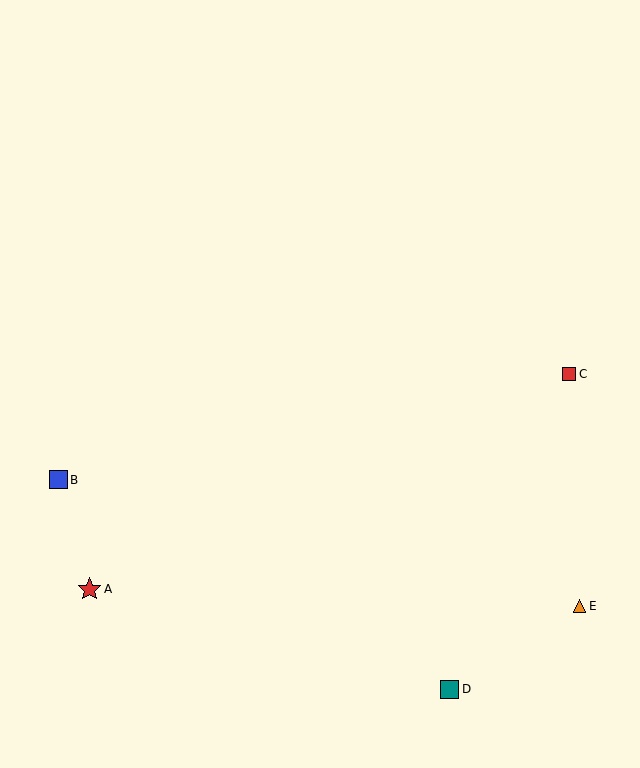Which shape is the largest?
The red star (labeled A) is the largest.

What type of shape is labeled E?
Shape E is an orange triangle.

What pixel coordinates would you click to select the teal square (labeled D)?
Click at (450, 689) to select the teal square D.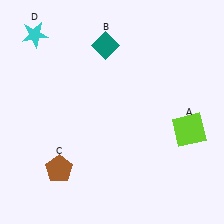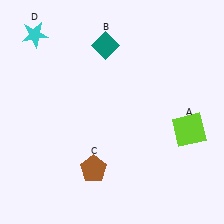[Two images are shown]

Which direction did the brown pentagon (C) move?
The brown pentagon (C) moved right.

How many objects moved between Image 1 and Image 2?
1 object moved between the two images.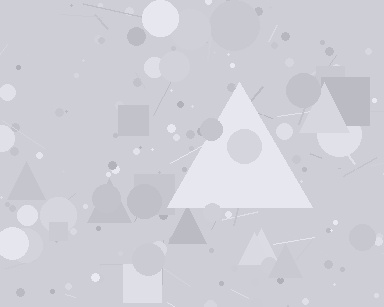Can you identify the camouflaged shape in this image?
The camouflaged shape is a triangle.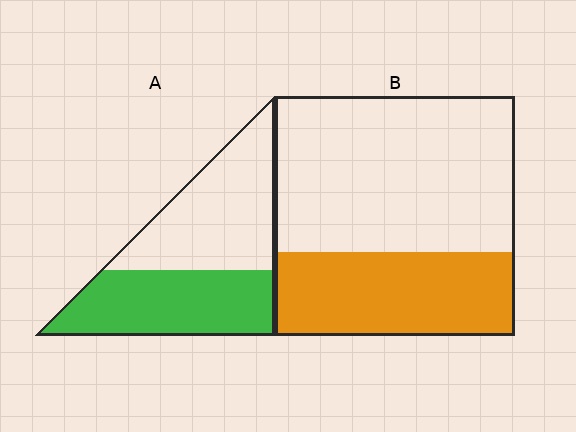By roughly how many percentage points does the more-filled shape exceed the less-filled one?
By roughly 10 percentage points (A over B).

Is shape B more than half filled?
No.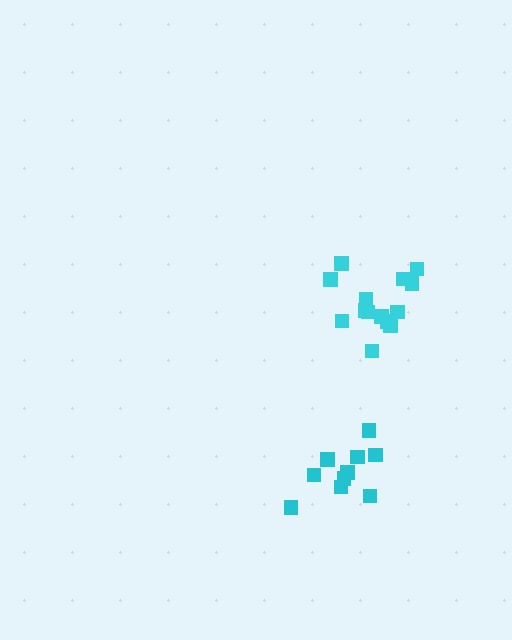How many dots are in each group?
Group 1: 10 dots, Group 2: 14 dots (24 total).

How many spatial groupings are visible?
There are 2 spatial groupings.